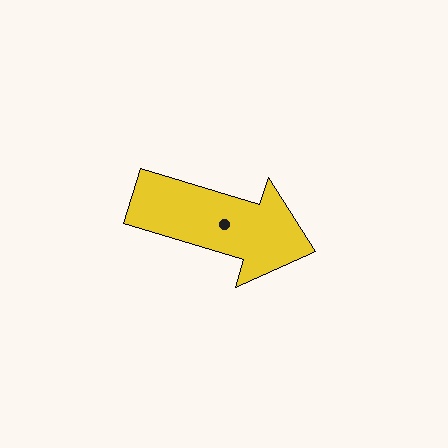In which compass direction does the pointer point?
East.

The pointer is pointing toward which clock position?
Roughly 4 o'clock.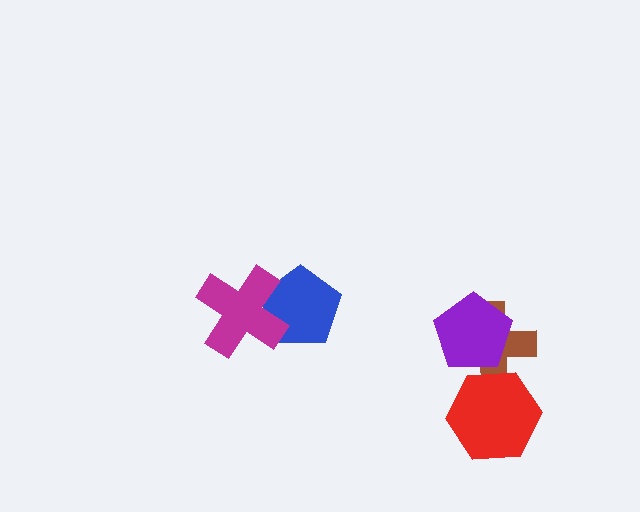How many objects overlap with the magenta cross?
1 object overlaps with the magenta cross.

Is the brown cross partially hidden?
Yes, it is partially covered by another shape.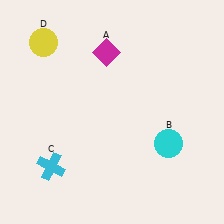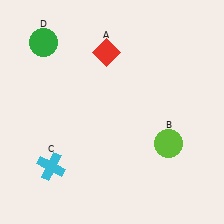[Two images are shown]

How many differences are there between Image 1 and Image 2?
There are 3 differences between the two images.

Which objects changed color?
A changed from magenta to red. B changed from cyan to lime. D changed from yellow to green.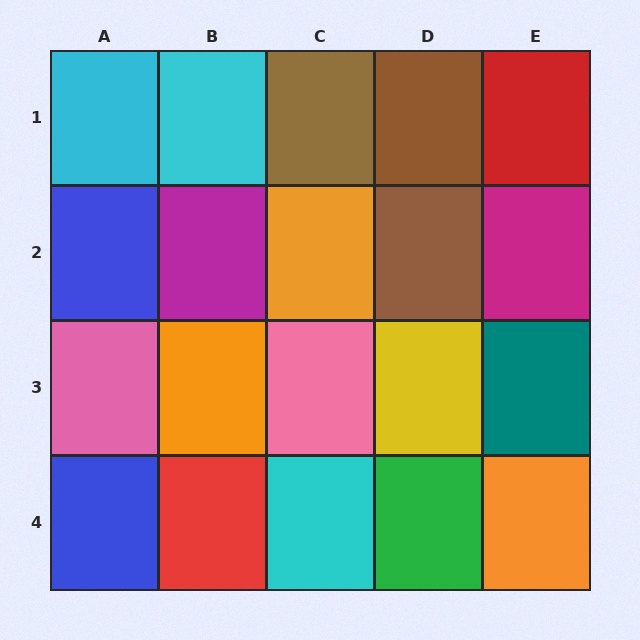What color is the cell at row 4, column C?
Cyan.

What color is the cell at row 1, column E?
Red.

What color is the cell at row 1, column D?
Brown.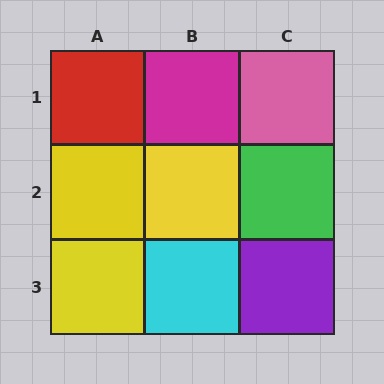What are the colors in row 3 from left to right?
Yellow, cyan, purple.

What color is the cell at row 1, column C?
Pink.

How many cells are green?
1 cell is green.